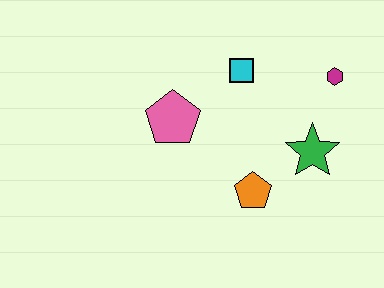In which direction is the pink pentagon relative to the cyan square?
The pink pentagon is to the left of the cyan square.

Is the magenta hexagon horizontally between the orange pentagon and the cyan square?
No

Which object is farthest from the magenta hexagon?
The pink pentagon is farthest from the magenta hexagon.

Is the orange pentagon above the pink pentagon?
No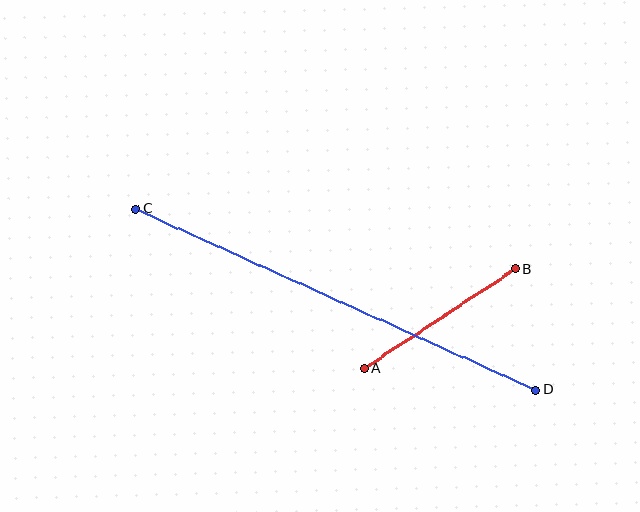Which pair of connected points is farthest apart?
Points C and D are farthest apart.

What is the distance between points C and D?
The distance is approximately 440 pixels.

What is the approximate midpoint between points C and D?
The midpoint is at approximately (336, 299) pixels.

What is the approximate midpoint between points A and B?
The midpoint is at approximately (440, 319) pixels.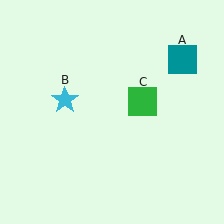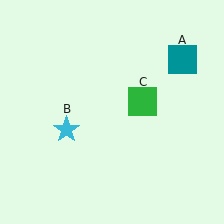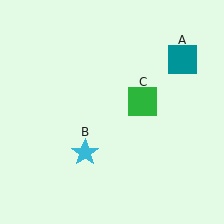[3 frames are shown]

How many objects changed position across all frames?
1 object changed position: cyan star (object B).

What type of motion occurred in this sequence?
The cyan star (object B) rotated counterclockwise around the center of the scene.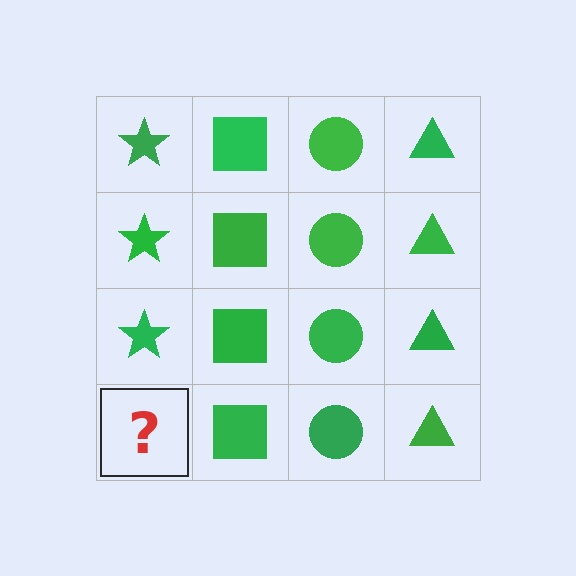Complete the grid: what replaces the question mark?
The question mark should be replaced with a green star.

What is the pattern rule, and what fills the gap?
The rule is that each column has a consistent shape. The gap should be filled with a green star.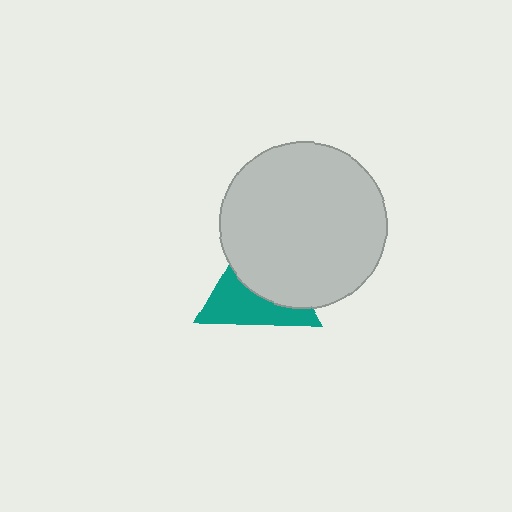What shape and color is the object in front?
The object in front is a light gray circle.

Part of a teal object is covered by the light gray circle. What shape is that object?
It is a triangle.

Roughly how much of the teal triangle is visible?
About half of it is visible (roughly 48%).